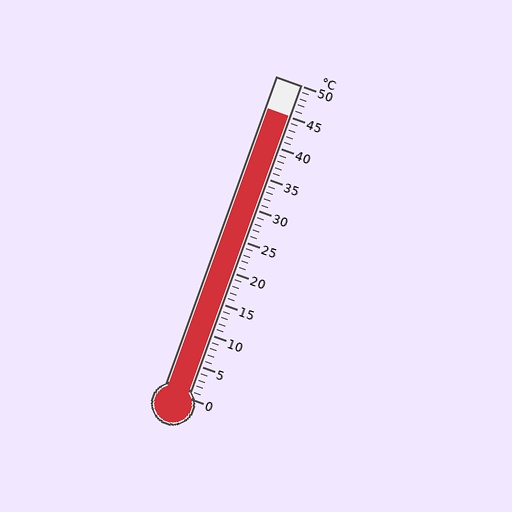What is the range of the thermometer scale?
The thermometer scale ranges from 0°C to 50°C.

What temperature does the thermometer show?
The thermometer shows approximately 45°C.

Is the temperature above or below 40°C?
The temperature is above 40°C.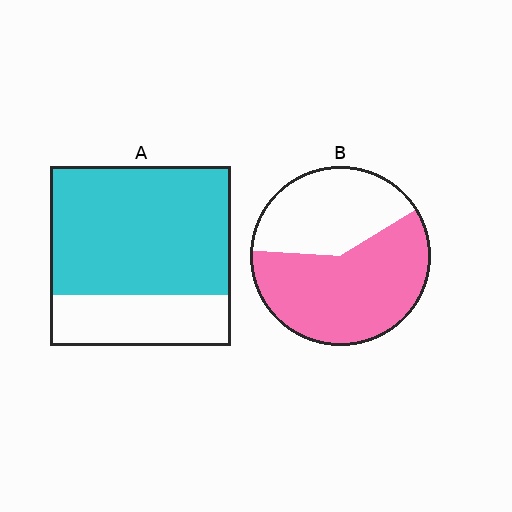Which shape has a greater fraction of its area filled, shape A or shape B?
Shape A.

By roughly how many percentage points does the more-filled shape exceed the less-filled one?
By roughly 10 percentage points (A over B).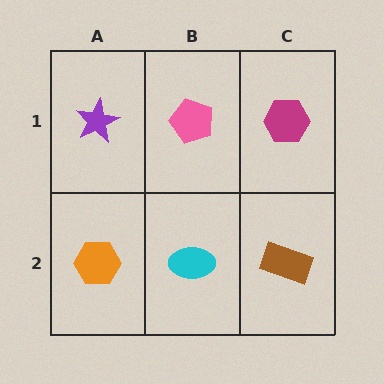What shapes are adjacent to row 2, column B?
A pink pentagon (row 1, column B), an orange hexagon (row 2, column A), a brown rectangle (row 2, column C).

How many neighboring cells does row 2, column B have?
3.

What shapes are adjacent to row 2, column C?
A magenta hexagon (row 1, column C), a cyan ellipse (row 2, column B).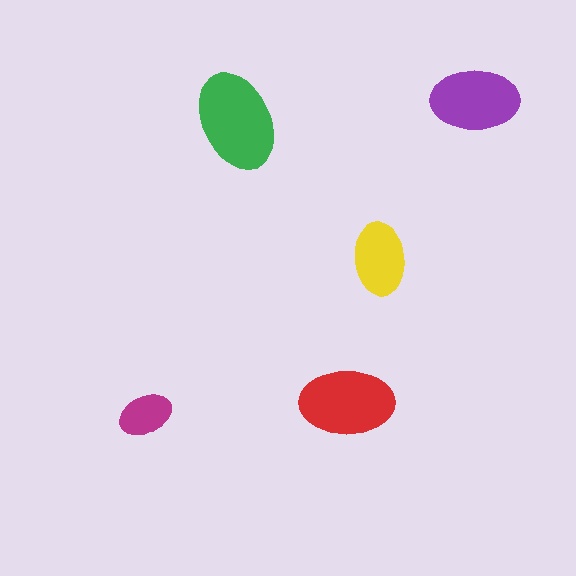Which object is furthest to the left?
The magenta ellipse is leftmost.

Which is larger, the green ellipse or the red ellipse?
The green one.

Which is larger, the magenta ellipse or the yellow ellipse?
The yellow one.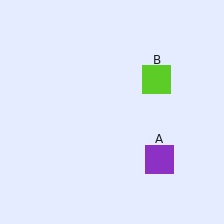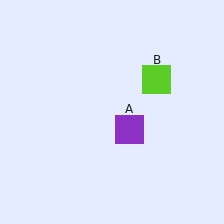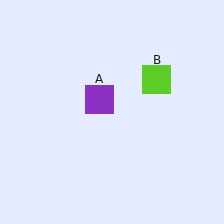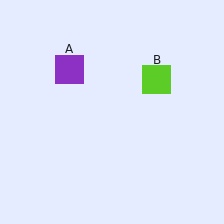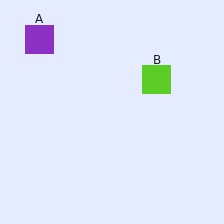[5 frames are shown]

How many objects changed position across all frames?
1 object changed position: purple square (object A).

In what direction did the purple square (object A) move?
The purple square (object A) moved up and to the left.